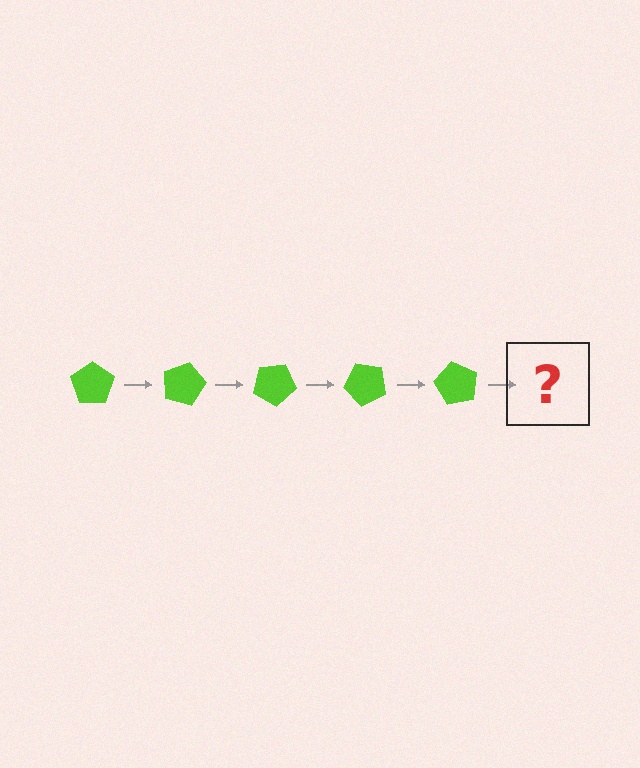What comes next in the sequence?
The next element should be a lime pentagon rotated 75 degrees.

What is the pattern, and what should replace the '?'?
The pattern is that the pentagon rotates 15 degrees each step. The '?' should be a lime pentagon rotated 75 degrees.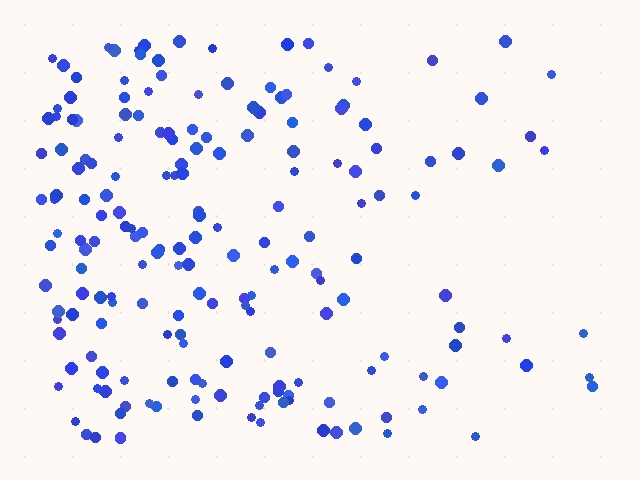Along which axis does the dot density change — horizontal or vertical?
Horizontal.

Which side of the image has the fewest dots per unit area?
The right.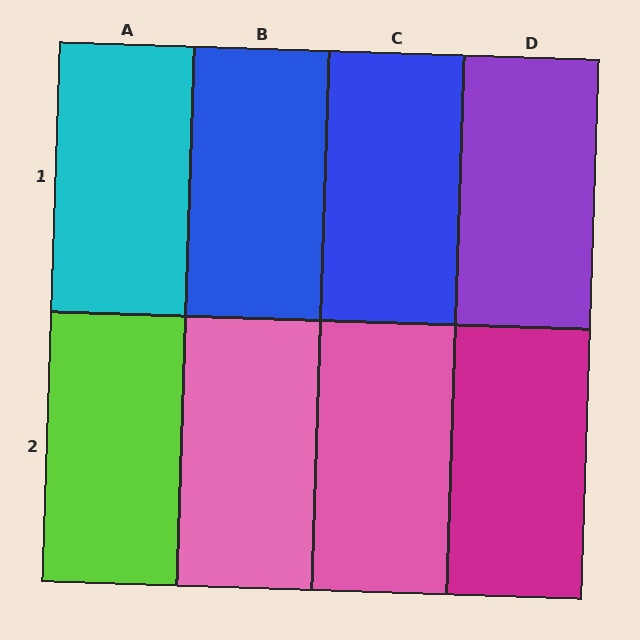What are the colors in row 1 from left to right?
Cyan, blue, blue, purple.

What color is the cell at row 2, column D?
Magenta.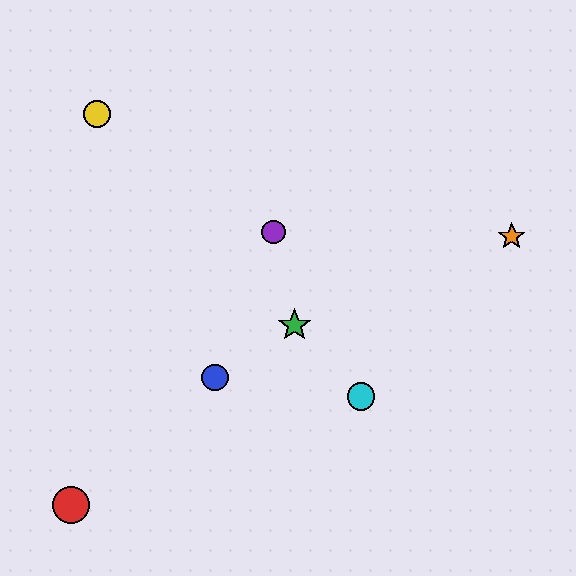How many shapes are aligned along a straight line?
3 shapes (the green star, the yellow circle, the cyan circle) are aligned along a straight line.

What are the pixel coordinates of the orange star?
The orange star is at (512, 236).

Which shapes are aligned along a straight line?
The green star, the yellow circle, the cyan circle are aligned along a straight line.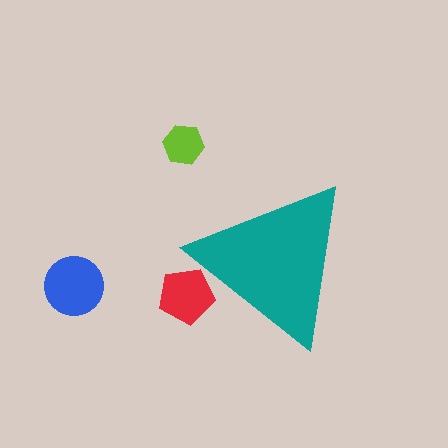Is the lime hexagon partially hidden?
No, the lime hexagon is fully visible.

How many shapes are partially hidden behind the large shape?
1 shape is partially hidden.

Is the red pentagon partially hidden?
Yes, the red pentagon is partially hidden behind the teal triangle.